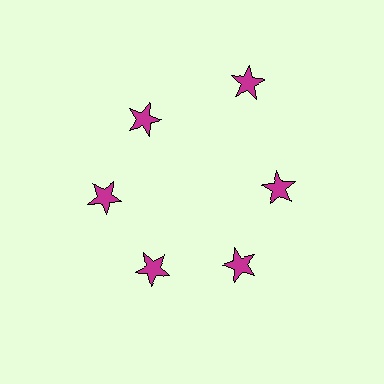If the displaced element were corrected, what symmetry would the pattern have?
It would have 6-fold rotational symmetry — the pattern would map onto itself every 60 degrees.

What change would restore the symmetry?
The symmetry would be restored by moving it inward, back onto the ring so that all 6 stars sit at equal angles and equal distance from the center.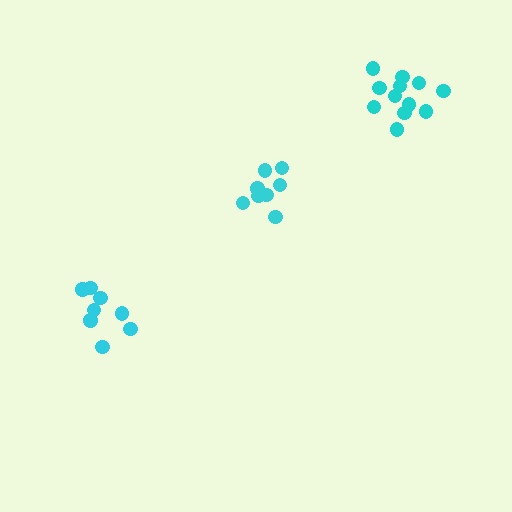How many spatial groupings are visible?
There are 3 spatial groupings.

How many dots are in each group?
Group 1: 8 dots, Group 2: 8 dots, Group 3: 12 dots (28 total).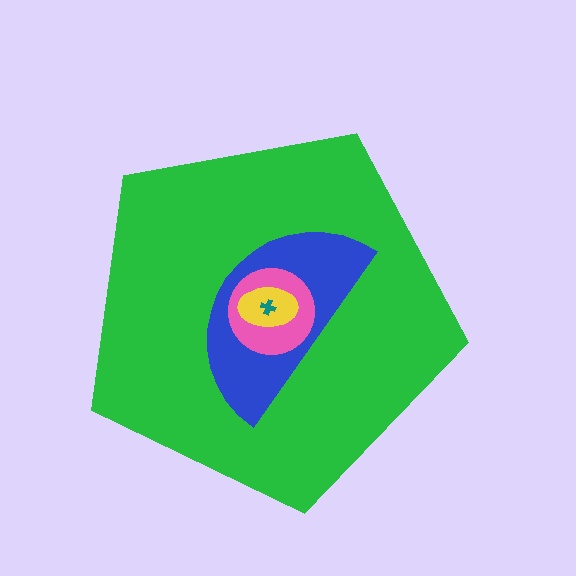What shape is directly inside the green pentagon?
The blue semicircle.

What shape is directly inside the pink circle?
The yellow ellipse.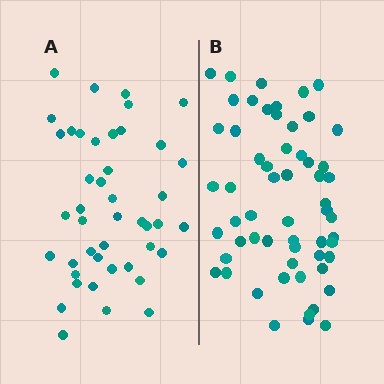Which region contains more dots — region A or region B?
Region B (the right region) has more dots.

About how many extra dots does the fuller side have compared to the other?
Region B has approximately 15 more dots than region A.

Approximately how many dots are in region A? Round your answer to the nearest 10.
About 40 dots. (The exact count is 44, which rounds to 40.)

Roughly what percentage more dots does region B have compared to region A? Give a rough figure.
About 30% more.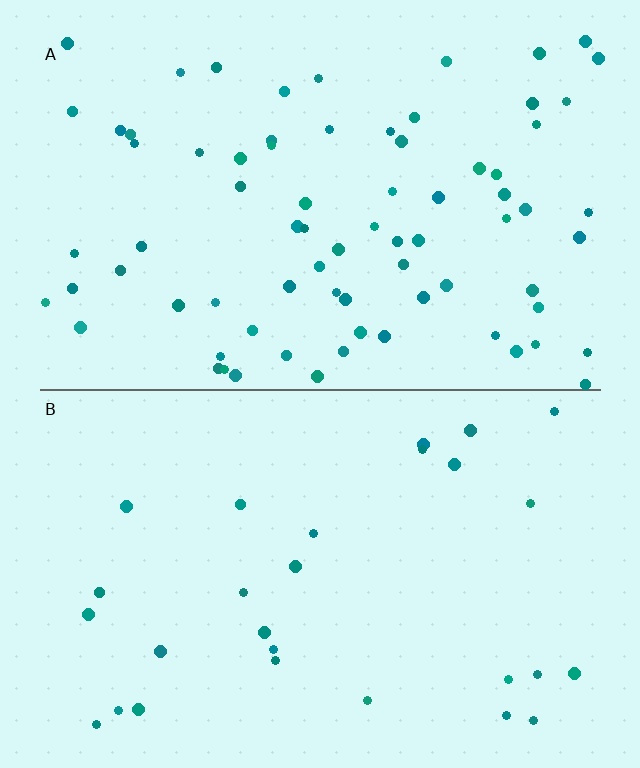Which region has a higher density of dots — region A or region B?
A (the top).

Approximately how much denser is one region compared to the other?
Approximately 2.8× — region A over region B.